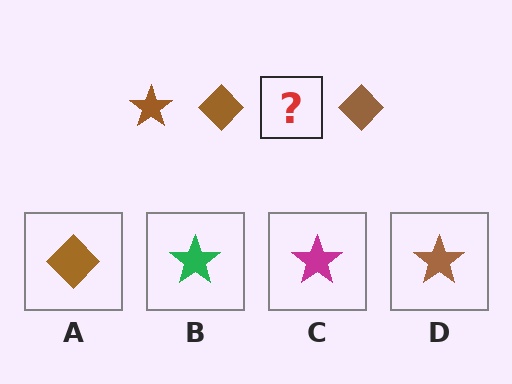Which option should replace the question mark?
Option D.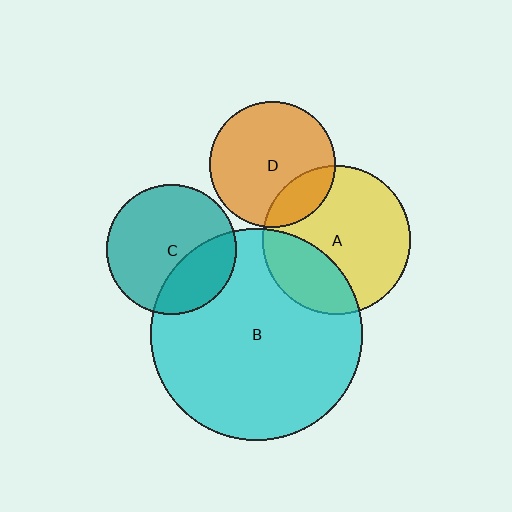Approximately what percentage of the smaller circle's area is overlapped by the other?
Approximately 30%.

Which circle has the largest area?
Circle B (cyan).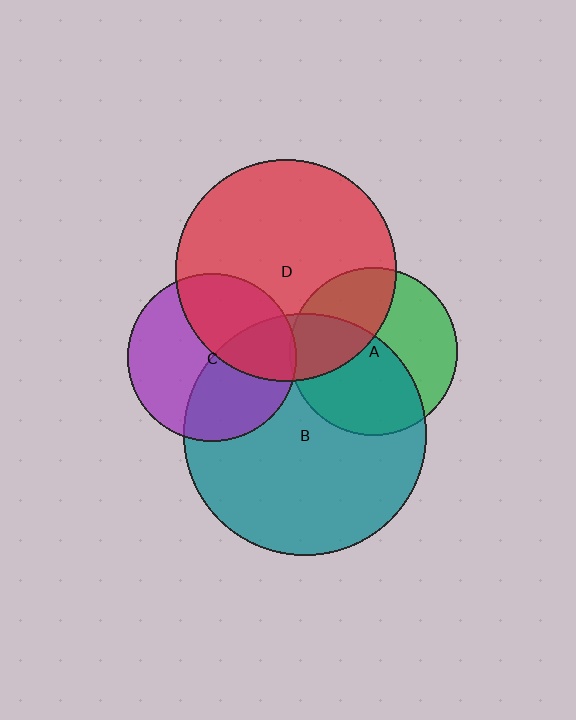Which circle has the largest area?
Circle B (teal).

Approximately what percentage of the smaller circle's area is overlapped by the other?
Approximately 45%.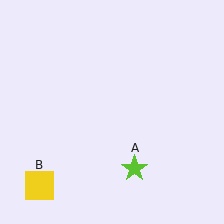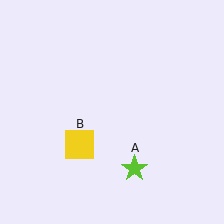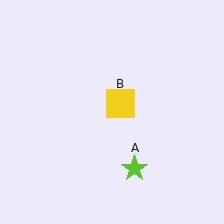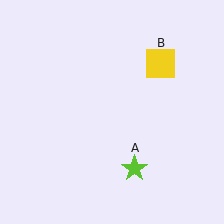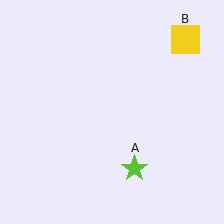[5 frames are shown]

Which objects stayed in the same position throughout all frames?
Lime star (object A) remained stationary.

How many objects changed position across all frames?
1 object changed position: yellow square (object B).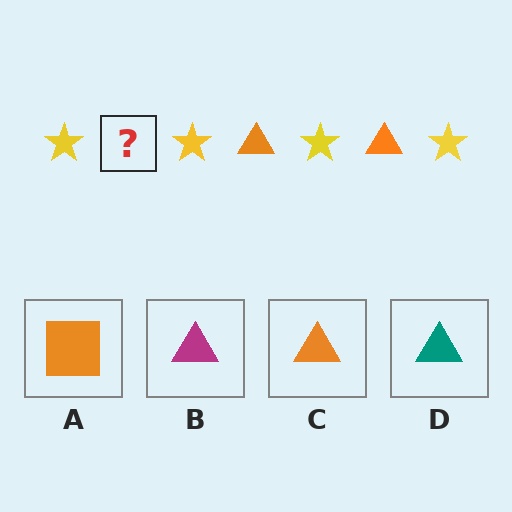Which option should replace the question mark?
Option C.